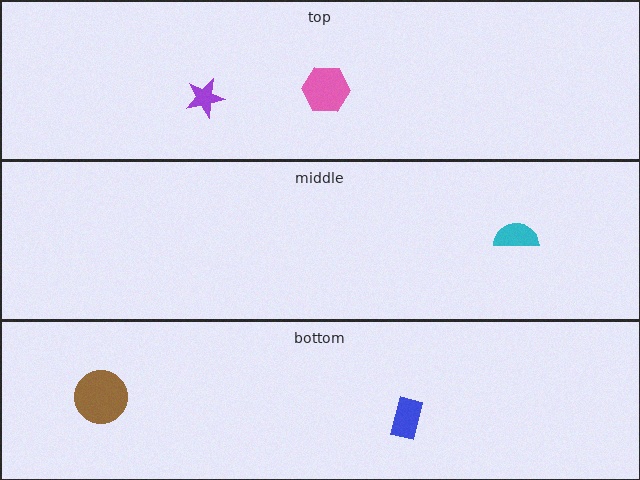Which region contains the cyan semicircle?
The middle region.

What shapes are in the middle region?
The cyan semicircle.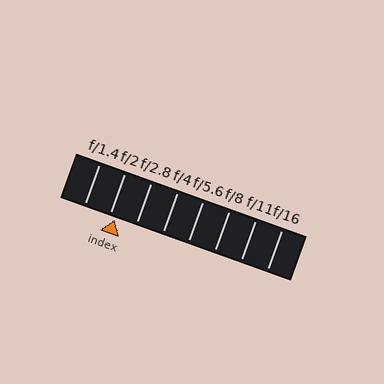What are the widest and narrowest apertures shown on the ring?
The widest aperture shown is f/1.4 and the narrowest is f/16.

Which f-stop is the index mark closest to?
The index mark is closest to f/2.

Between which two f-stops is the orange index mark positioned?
The index mark is between f/2 and f/2.8.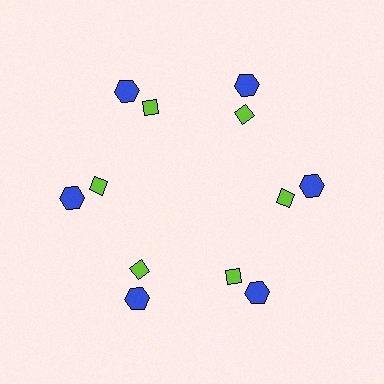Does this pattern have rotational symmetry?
Yes, this pattern has 6-fold rotational symmetry. It looks the same after rotating 60 degrees around the center.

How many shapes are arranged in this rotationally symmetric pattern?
There are 12 shapes, arranged in 6 groups of 2.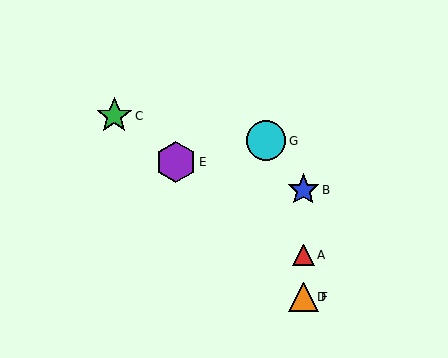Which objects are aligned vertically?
Objects A, B, D, F are aligned vertically.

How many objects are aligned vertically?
4 objects (A, B, D, F) are aligned vertically.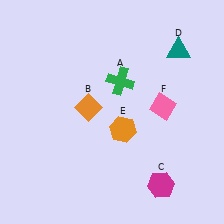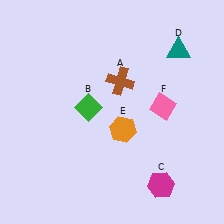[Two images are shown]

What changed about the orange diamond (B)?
In Image 1, B is orange. In Image 2, it changed to green.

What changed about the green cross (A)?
In Image 1, A is green. In Image 2, it changed to brown.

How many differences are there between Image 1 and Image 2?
There are 2 differences between the two images.